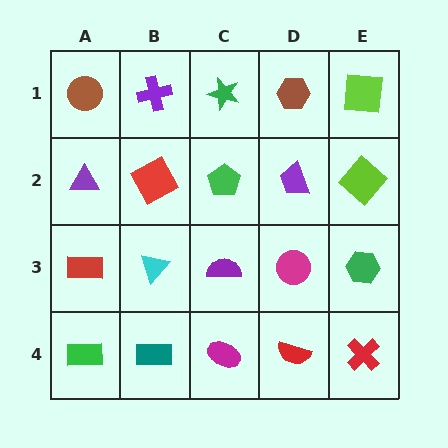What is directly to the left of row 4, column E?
A red semicircle.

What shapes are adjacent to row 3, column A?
A purple triangle (row 2, column A), a green rectangle (row 4, column A), a cyan triangle (row 3, column B).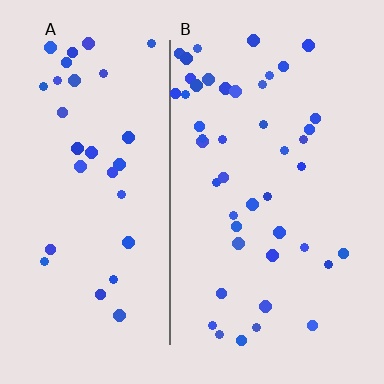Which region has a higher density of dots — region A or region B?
B (the right).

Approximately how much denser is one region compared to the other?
Approximately 1.4× — region B over region A.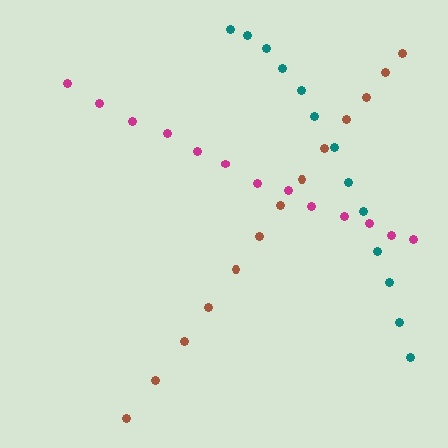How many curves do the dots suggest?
There are 3 distinct paths.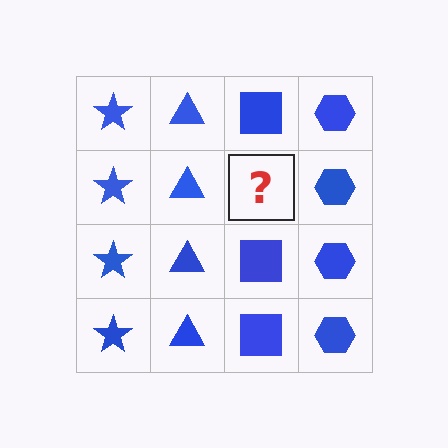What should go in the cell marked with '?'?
The missing cell should contain a blue square.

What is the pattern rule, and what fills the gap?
The rule is that each column has a consistent shape. The gap should be filled with a blue square.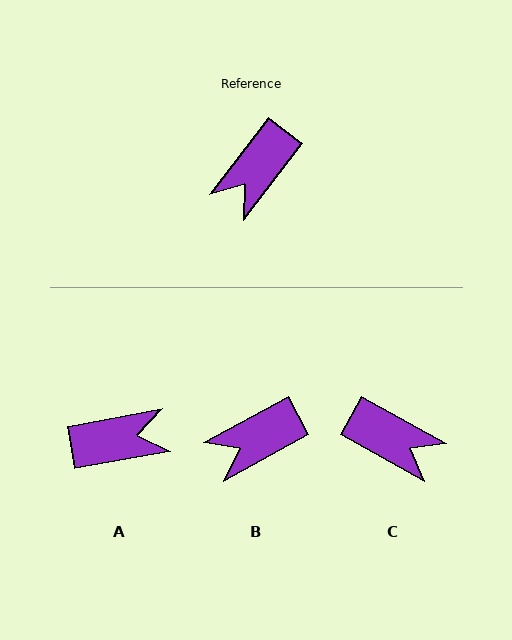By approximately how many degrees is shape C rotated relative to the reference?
Approximately 98 degrees counter-clockwise.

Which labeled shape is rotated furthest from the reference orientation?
A, about 138 degrees away.